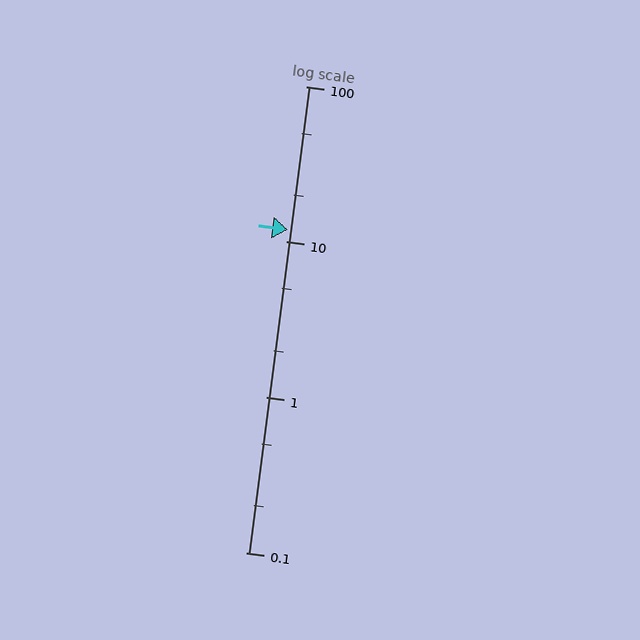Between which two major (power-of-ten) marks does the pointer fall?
The pointer is between 10 and 100.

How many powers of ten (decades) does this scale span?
The scale spans 3 decades, from 0.1 to 100.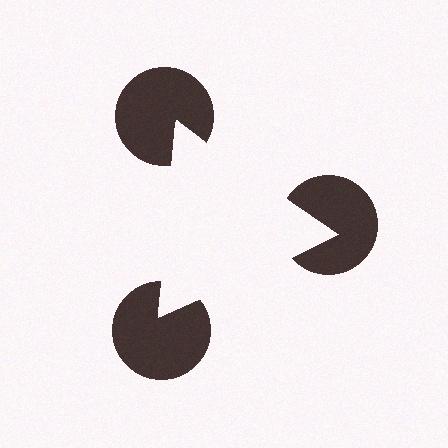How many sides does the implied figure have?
3 sides.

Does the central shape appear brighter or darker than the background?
It typically appears slightly brighter than the background, even though no actual brightness change is drawn.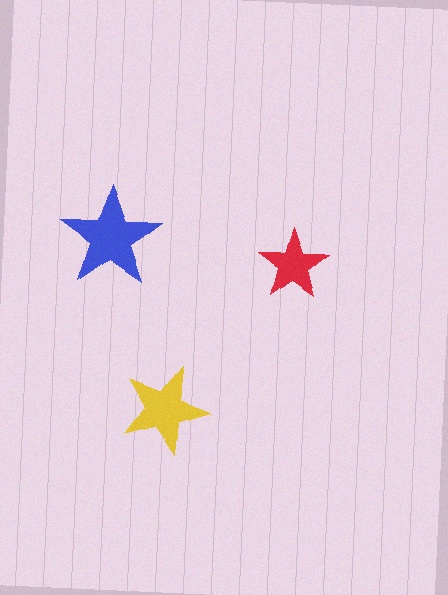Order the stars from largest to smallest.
the blue one, the yellow one, the red one.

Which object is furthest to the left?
The blue star is leftmost.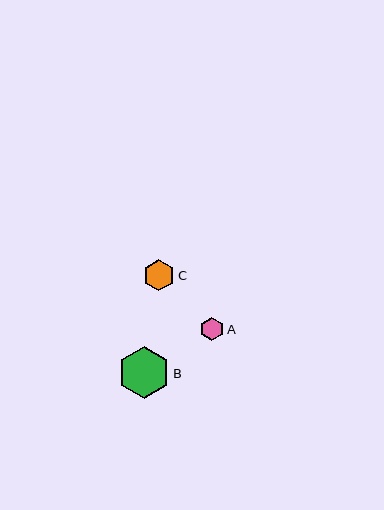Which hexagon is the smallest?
Hexagon A is the smallest with a size of approximately 24 pixels.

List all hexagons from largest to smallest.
From largest to smallest: B, C, A.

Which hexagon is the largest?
Hexagon B is the largest with a size of approximately 52 pixels.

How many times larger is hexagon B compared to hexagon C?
Hexagon B is approximately 1.6 times the size of hexagon C.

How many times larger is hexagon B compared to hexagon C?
Hexagon B is approximately 1.6 times the size of hexagon C.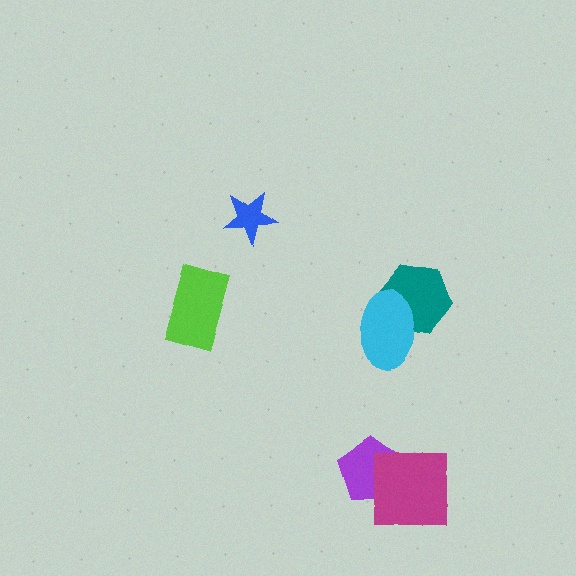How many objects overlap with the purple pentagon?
1 object overlaps with the purple pentagon.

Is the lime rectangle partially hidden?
No, no other shape covers it.